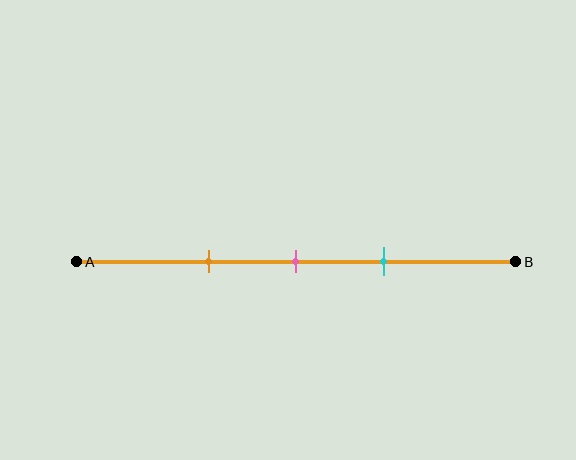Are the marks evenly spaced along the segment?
Yes, the marks are approximately evenly spaced.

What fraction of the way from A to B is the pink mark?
The pink mark is approximately 50% (0.5) of the way from A to B.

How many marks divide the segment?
There are 3 marks dividing the segment.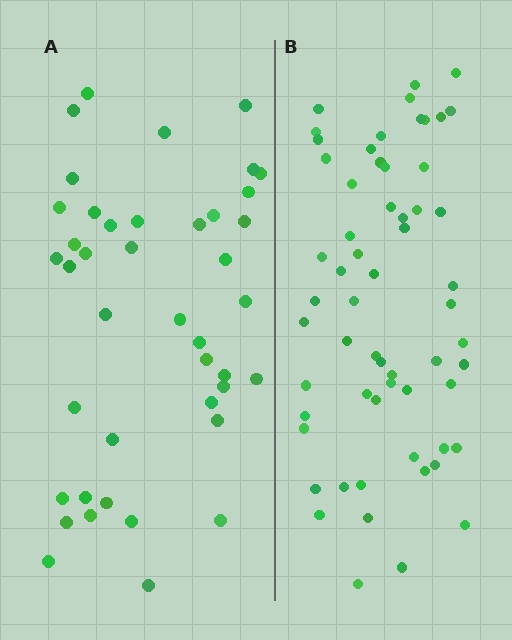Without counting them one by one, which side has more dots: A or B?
Region B (the right region) has more dots.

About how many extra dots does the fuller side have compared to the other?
Region B has approximately 20 more dots than region A.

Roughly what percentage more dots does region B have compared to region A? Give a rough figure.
About 45% more.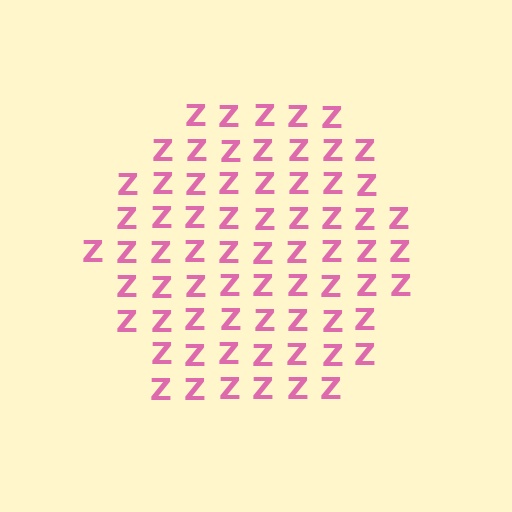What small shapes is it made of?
It is made of small letter Z's.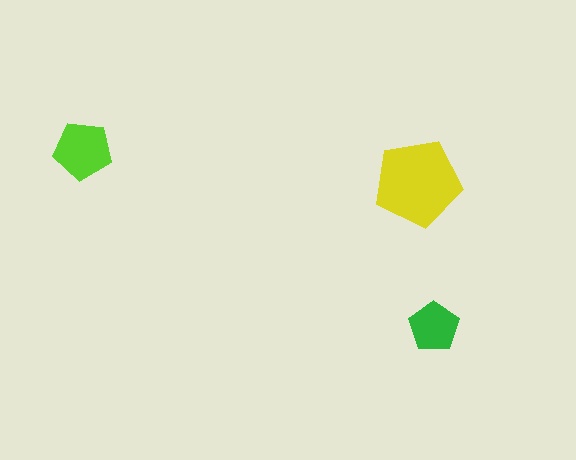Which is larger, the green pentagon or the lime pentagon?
The lime one.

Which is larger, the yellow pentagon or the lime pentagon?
The yellow one.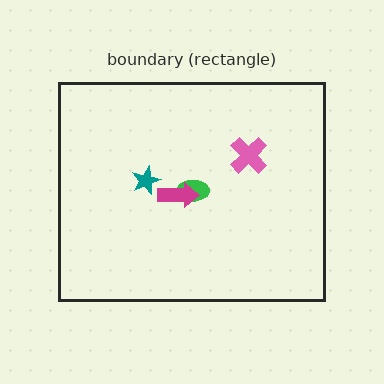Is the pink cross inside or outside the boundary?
Inside.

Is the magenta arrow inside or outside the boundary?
Inside.